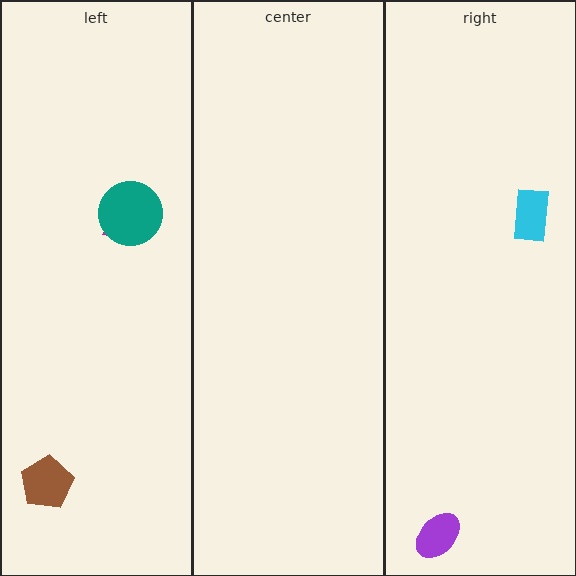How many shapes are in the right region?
2.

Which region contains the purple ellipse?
The right region.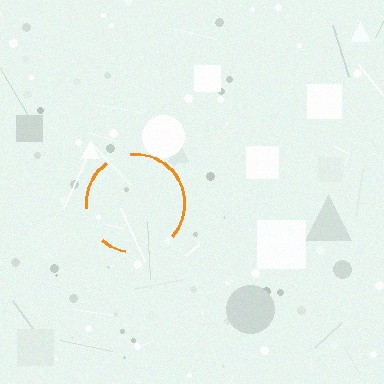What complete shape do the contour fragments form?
The contour fragments form a circle.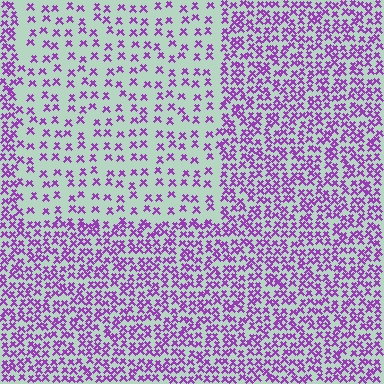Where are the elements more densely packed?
The elements are more densely packed outside the rectangle boundary.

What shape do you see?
I see a rectangle.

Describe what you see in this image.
The image contains small purple elements arranged at two different densities. A rectangle-shaped region is visible where the elements are less densely packed than the surrounding area.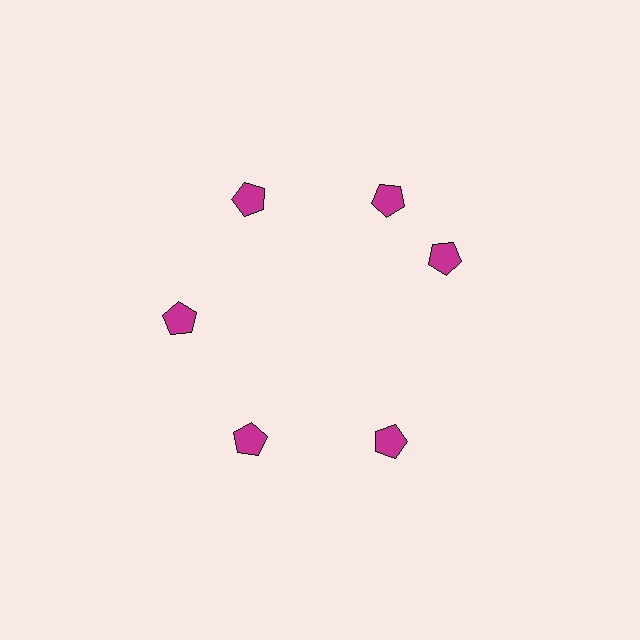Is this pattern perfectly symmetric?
No. The 6 magenta pentagons are arranged in a ring, but one element near the 3 o'clock position is rotated out of alignment along the ring, breaking the 6-fold rotational symmetry.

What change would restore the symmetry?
The symmetry would be restored by rotating it back into even spacing with its neighbors so that all 6 pentagons sit at equal angles and equal distance from the center.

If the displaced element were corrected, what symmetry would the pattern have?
It would have 6-fold rotational symmetry — the pattern would map onto itself every 60 degrees.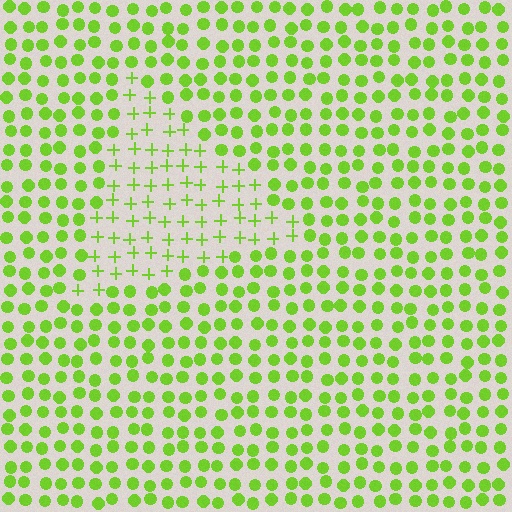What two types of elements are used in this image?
The image uses plus signs inside the triangle region and circles outside it.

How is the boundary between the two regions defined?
The boundary is defined by a change in element shape: plus signs inside vs. circles outside. All elements share the same color and spacing.